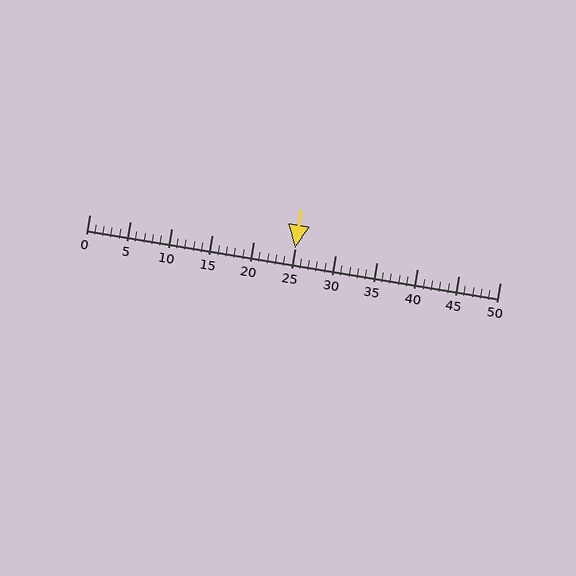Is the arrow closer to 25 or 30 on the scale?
The arrow is closer to 25.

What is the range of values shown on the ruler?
The ruler shows values from 0 to 50.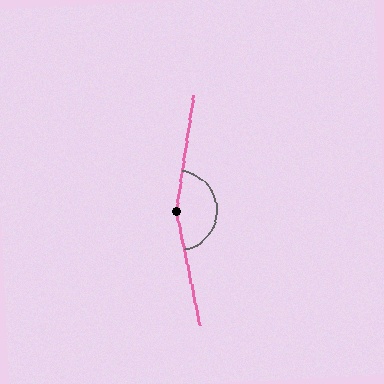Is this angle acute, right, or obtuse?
It is obtuse.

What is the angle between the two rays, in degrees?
Approximately 160 degrees.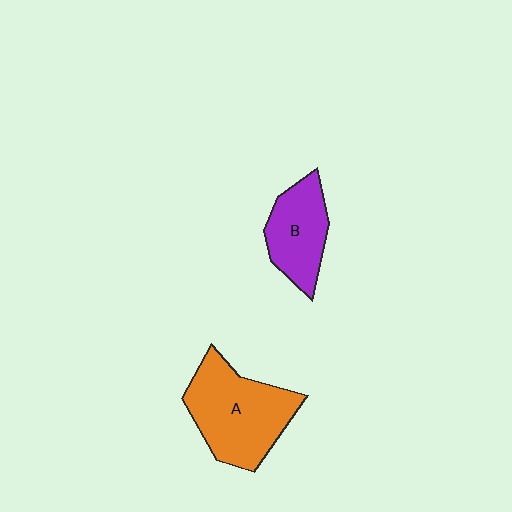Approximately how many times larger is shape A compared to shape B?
Approximately 1.5 times.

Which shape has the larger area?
Shape A (orange).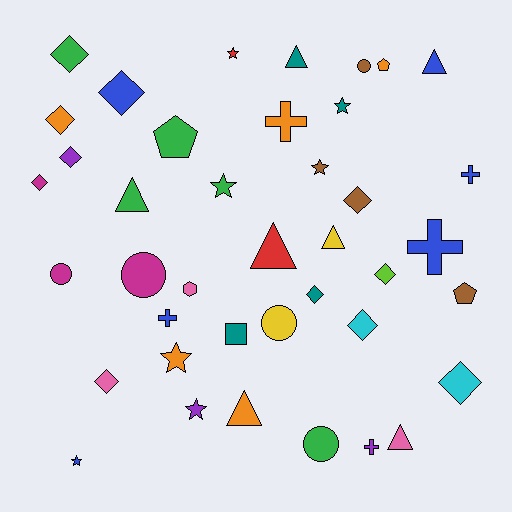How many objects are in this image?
There are 40 objects.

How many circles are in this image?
There are 5 circles.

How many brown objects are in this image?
There are 4 brown objects.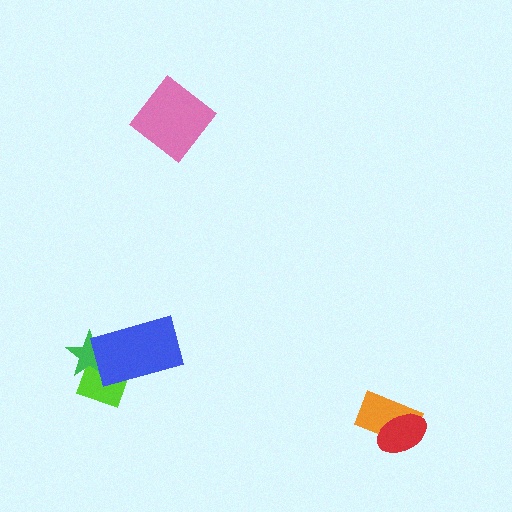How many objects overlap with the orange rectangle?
1 object overlaps with the orange rectangle.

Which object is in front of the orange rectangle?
The red ellipse is in front of the orange rectangle.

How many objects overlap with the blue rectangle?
2 objects overlap with the blue rectangle.